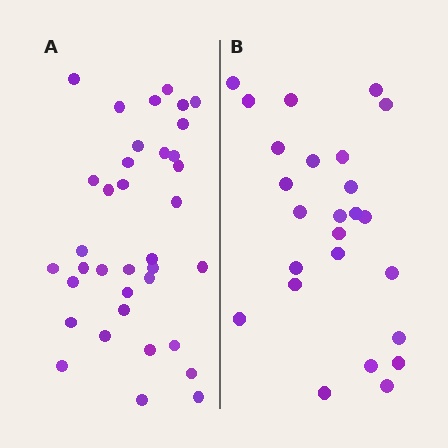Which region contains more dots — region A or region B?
Region A (the left region) has more dots.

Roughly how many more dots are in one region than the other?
Region A has roughly 12 or so more dots than region B.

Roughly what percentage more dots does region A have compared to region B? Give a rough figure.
About 45% more.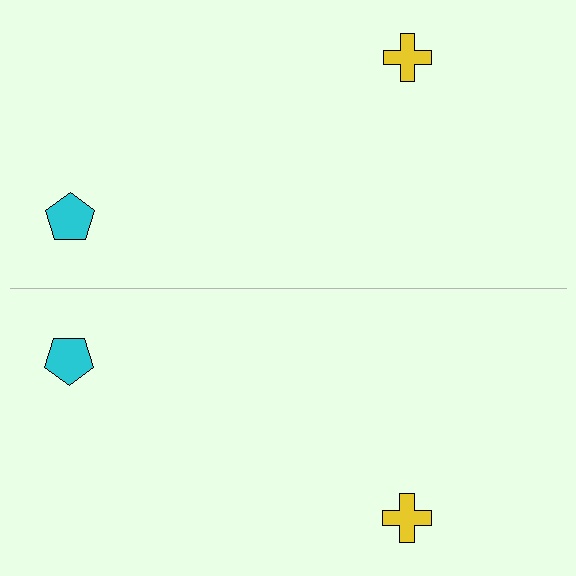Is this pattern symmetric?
Yes, this pattern has bilateral (reflection) symmetry.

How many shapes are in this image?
There are 4 shapes in this image.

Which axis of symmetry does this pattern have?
The pattern has a horizontal axis of symmetry running through the center of the image.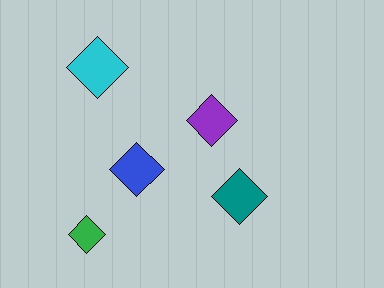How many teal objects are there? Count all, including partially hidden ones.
There is 1 teal object.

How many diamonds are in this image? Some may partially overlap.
There are 5 diamonds.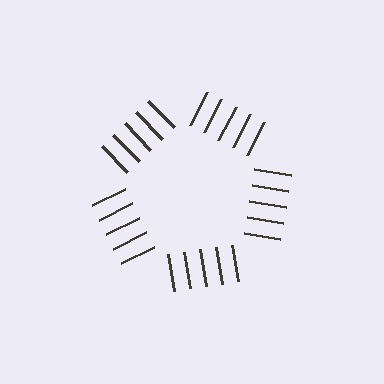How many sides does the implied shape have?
5 sides — the line-ends trace a pentagon.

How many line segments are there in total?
25 — 5 along each of the 5 edges.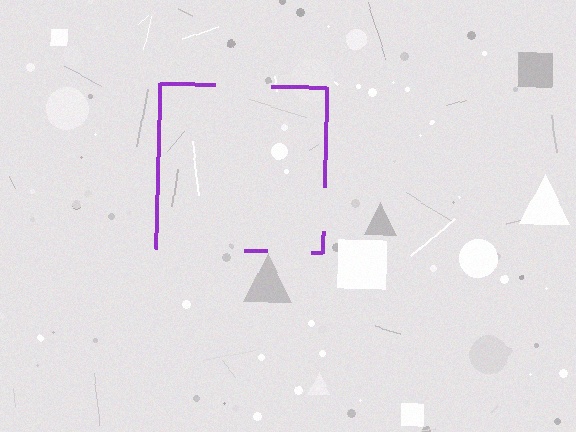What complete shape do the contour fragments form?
The contour fragments form a square.